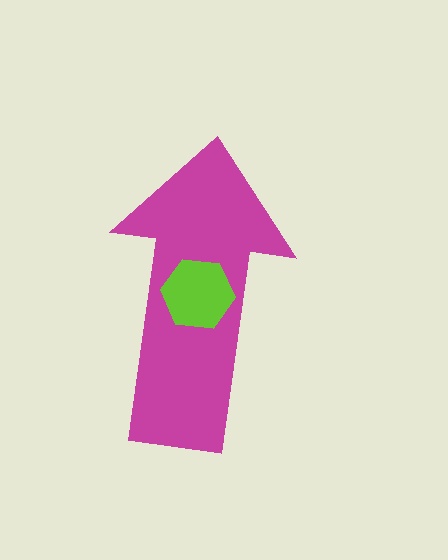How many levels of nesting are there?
2.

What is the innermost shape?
The lime hexagon.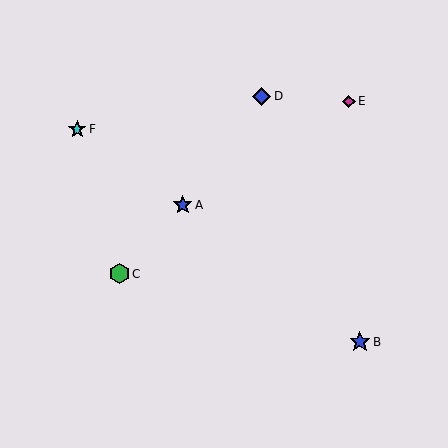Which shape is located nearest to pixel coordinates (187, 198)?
The blue star (labeled A) at (183, 205) is nearest to that location.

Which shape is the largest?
The blue star (labeled B) is the largest.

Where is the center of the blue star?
The center of the blue star is at (183, 205).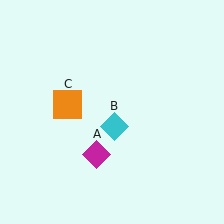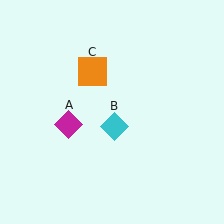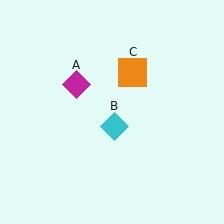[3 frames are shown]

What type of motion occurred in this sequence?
The magenta diamond (object A), orange square (object C) rotated clockwise around the center of the scene.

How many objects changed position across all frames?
2 objects changed position: magenta diamond (object A), orange square (object C).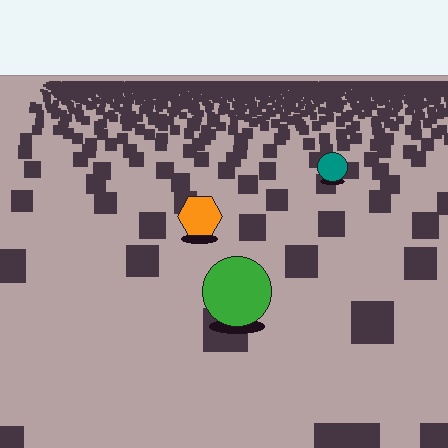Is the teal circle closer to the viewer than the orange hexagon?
No. The orange hexagon is closer — you can tell from the texture gradient: the ground texture is coarser near it.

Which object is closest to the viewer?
The green circle is closest. The texture marks near it are larger and more spread out.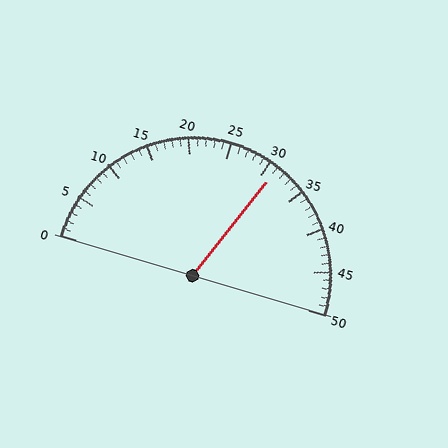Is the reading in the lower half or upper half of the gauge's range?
The reading is in the upper half of the range (0 to 50).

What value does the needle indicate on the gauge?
The needle indicates approximately 31.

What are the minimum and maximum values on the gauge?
The gauge ranges from 0 to 50.